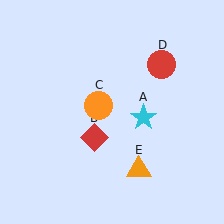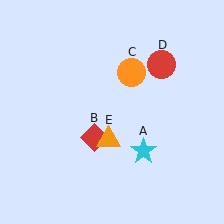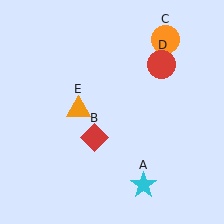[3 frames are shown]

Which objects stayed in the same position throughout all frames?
Red diamond (object B) and red circle (object D) remained stationary.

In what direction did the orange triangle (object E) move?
The orange triangle (object E) moved up and to the left.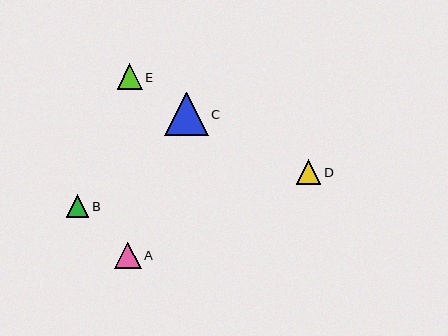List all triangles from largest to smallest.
From largest to smallest: C, A, E, D, B.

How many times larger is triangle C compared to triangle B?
Triangle C is approximately 1.9 times the size of triangle B.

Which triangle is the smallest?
Triangle B is the smallest with a size of approximately 23 pixels.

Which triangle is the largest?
Triangle C is the largest with a size of approximately 43 pixels.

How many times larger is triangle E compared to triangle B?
Triangle E is approximately 1.1 times the size of triangle B.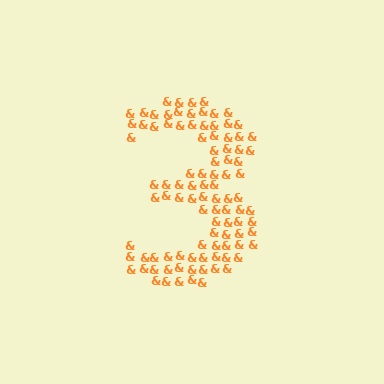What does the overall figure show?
The overall figure shows the digit 3.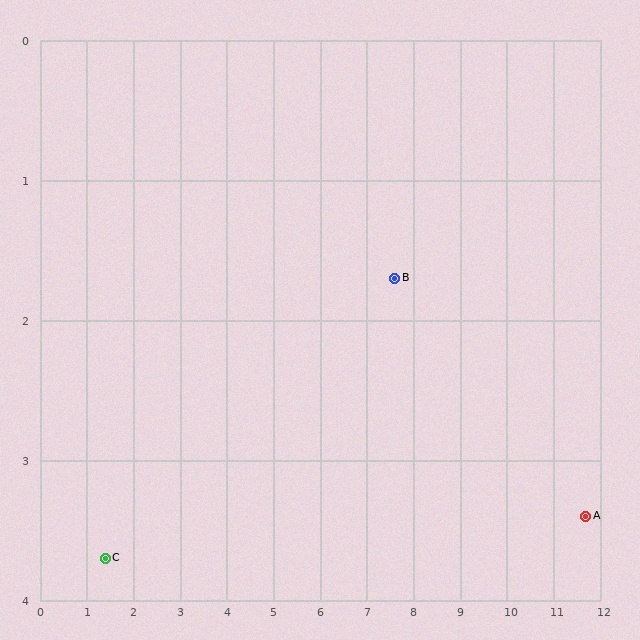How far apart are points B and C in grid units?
Points B and C are about 6.5 grid units apart.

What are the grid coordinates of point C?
Point C is at approximately (1.4, 3.7).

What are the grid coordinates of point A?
Point A is at approximately (11.7, 3.4).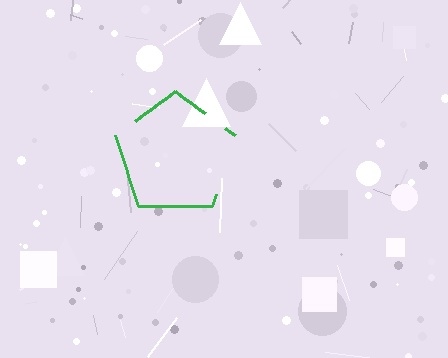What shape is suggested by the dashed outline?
The dashed outline suggests a pentagon.